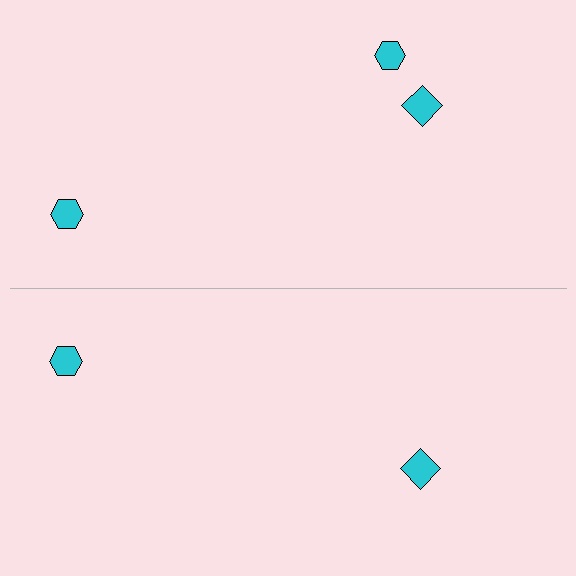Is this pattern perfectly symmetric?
No, the pattern is not perfectly symmetric. A cyan hexagon is missing from the bottom side.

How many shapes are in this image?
There are 5 shapes in this image.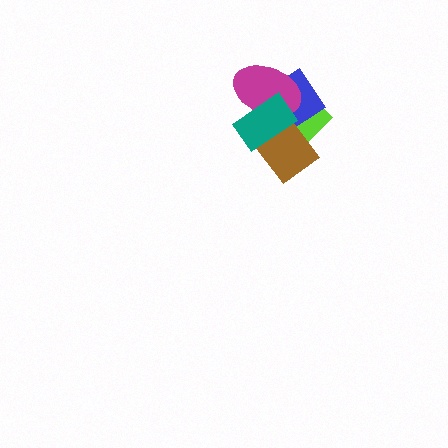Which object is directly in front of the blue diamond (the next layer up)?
The brown diamond is directly in front of the blue diamond.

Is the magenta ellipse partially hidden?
Yes, it is partially covered by another shape.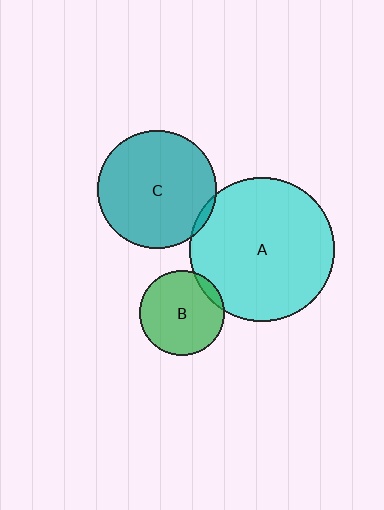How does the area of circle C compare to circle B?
Approximately 2.0 times.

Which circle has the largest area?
Circle A (cyan).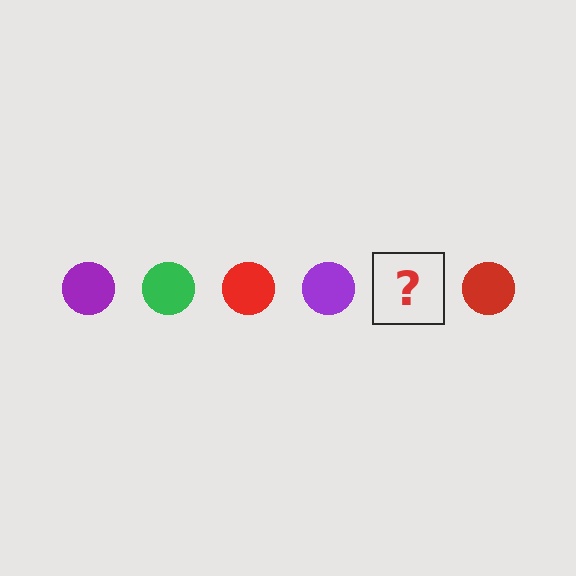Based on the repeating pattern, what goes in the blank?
The blank should be a green circle.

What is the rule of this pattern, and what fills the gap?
The rule is that the pattern cycles through purple, green, red circles. The gap should be filled with a green circle.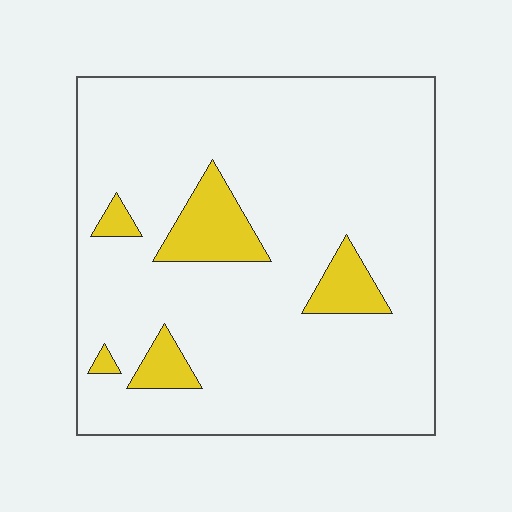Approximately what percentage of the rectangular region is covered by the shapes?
Approximately 10%.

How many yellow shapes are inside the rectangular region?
5.